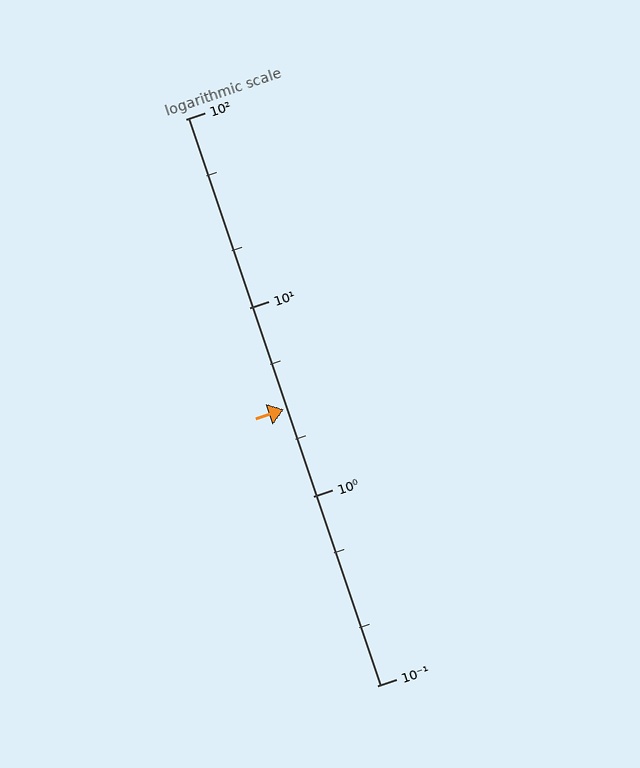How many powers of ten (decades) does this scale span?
The scale spans 3 decades, from 0.1 to 100.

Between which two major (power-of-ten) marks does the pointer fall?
The pointer is between 1 and 10.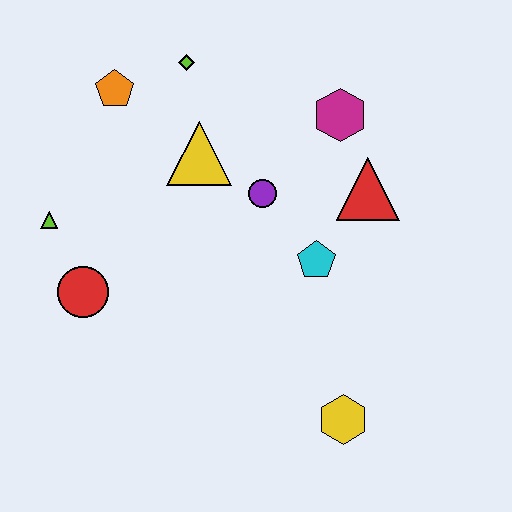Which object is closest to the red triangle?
The magenta hexagon is closest to the red triangle.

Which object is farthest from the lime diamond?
The yellow hexagon is farthest from the lime diamond.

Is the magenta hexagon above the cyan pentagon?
Yes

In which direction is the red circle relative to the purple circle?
The red circle is to the left of the purple circle.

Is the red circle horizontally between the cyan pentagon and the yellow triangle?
No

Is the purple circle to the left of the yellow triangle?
No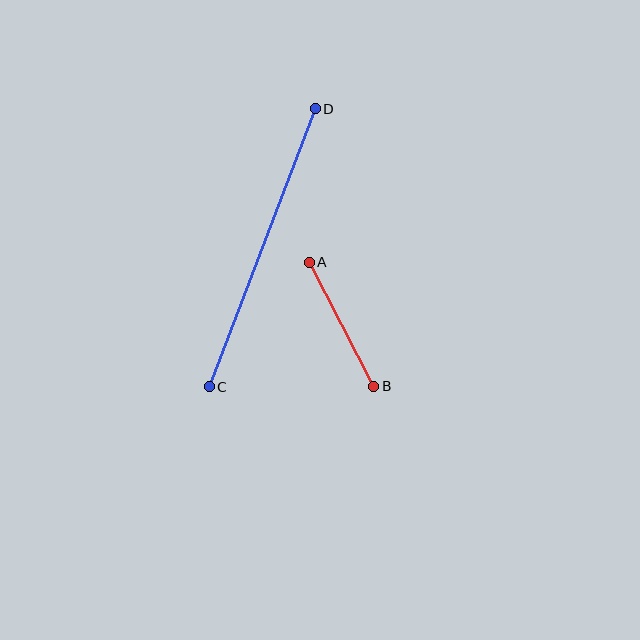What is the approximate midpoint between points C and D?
The midpoint is at approximately (262, 248) pixels.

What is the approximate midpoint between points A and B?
The midpoint is at approximately (341, 324) pixels.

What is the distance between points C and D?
The distance is approximately 298 pixels.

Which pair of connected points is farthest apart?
Points C and D are farthest apart.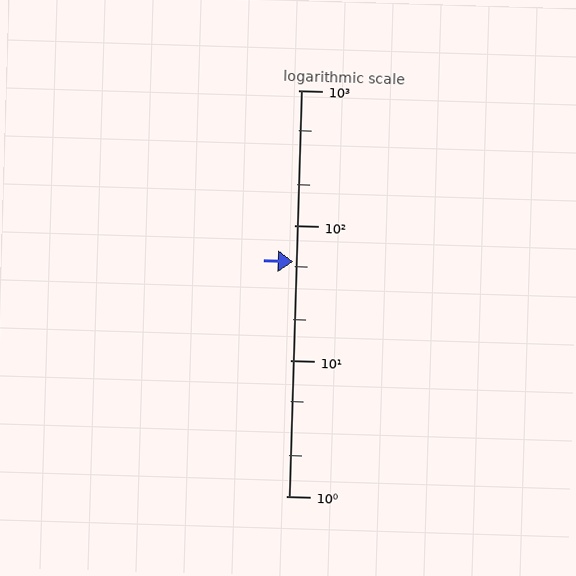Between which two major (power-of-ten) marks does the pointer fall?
The pointer is between 10 and 100.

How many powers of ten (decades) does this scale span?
The scale spans 3 decades, from 1 to 1000.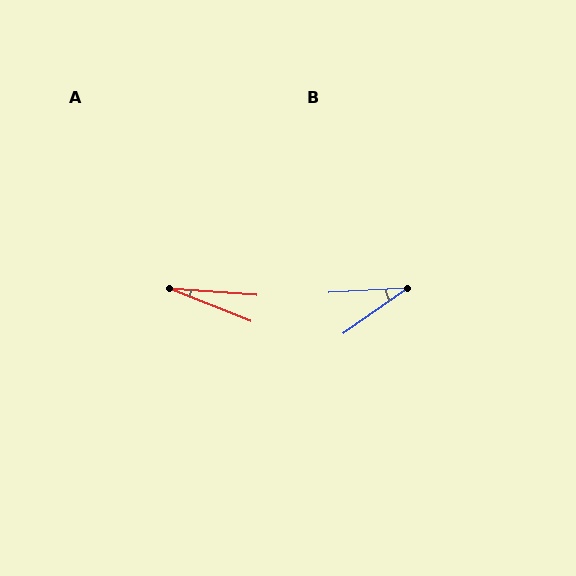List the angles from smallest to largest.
A (18°), B (32°).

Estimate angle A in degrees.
Approximately 18 degrees.